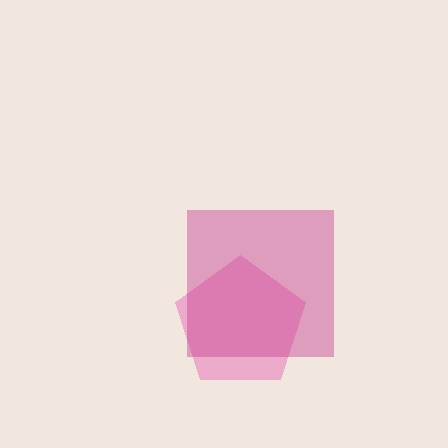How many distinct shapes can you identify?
There are 2 distinct shapes: a pink pentagon, a magenta square.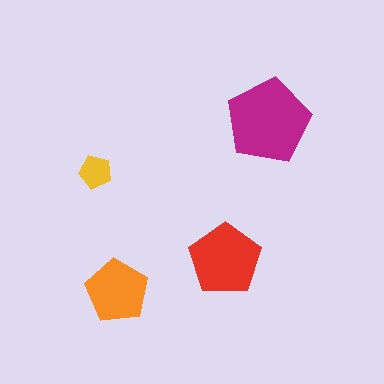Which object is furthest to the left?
The yellow pentagon is leftmost.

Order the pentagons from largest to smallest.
the magenta one, the red one, the orange one, the yellow one.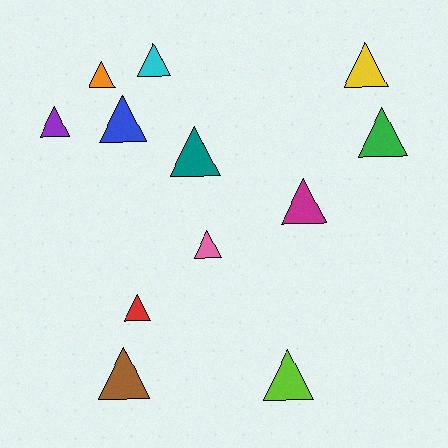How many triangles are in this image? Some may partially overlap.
There are 12 triangles.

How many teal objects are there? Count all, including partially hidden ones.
There is 1 teal object.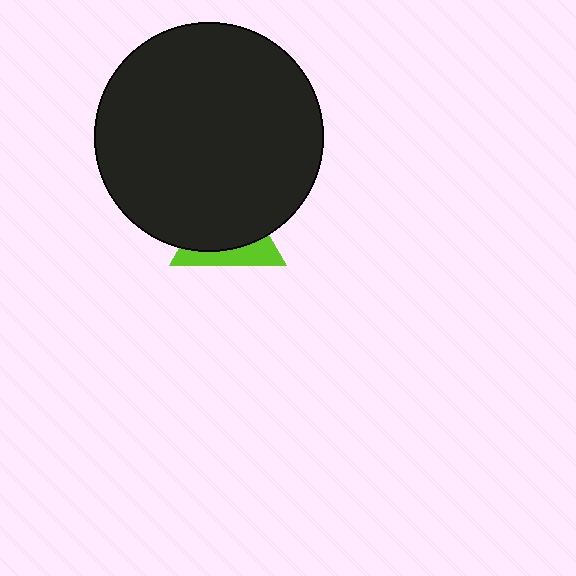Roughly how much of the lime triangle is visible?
A small part of it is visible (roughly 32%).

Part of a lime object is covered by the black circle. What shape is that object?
It is a triangle.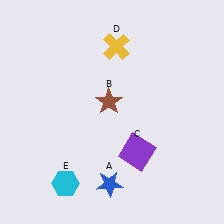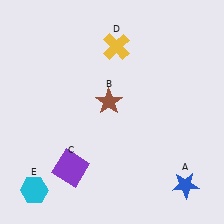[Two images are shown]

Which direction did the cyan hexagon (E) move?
The cyan hexagon (E) moved left.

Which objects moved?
The objects that moved are: the blue star (A), the purple square (C), the cyan hexagon (E).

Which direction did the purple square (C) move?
The purple square (C) moved left.